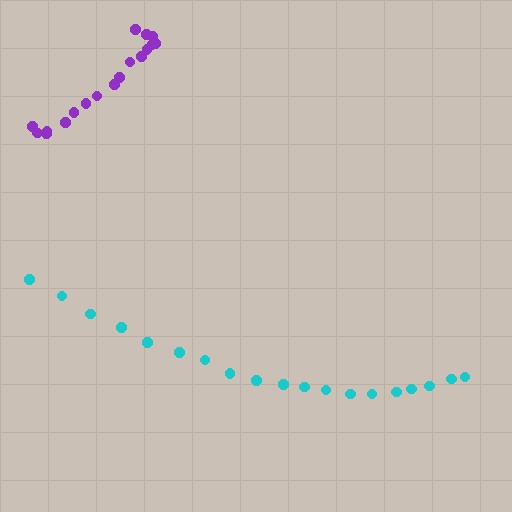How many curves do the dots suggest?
There are 2 distinct paths.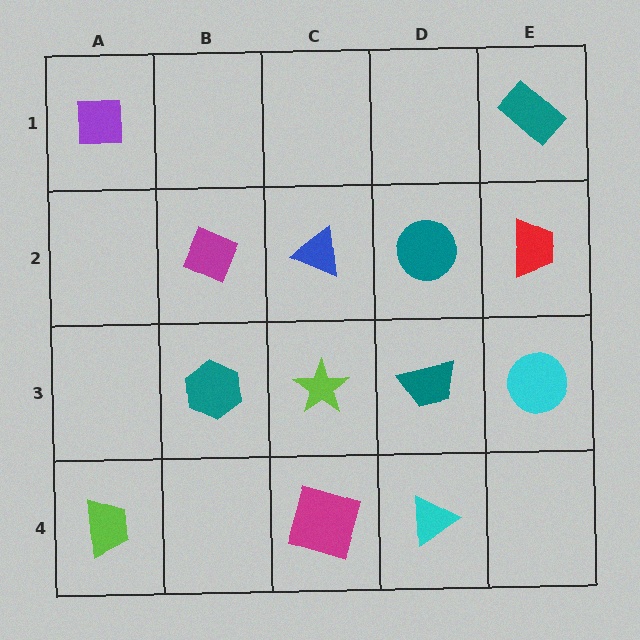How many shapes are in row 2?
4 shapes.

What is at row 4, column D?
A cyan triangle.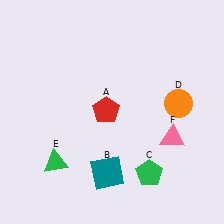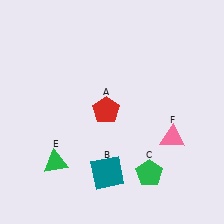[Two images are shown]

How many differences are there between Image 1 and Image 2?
There is 1 difference between the two images.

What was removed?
The orange circle (D) was removed in Image 2.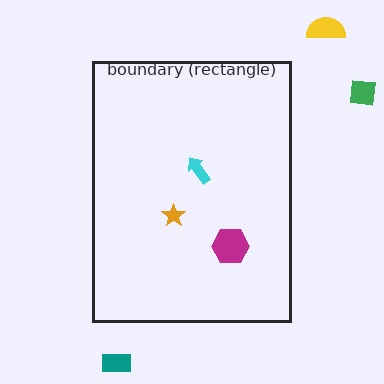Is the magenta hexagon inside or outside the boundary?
Inside.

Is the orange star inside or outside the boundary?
Inside.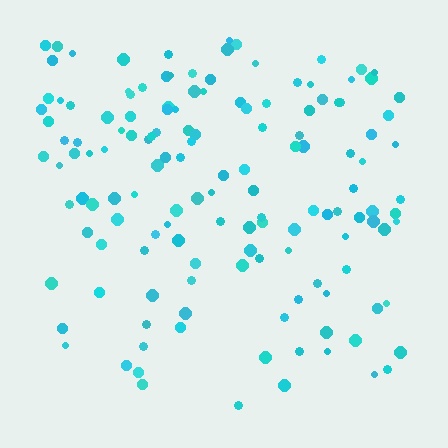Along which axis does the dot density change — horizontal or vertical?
Vertical.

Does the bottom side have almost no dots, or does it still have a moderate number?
Still a moderate number, just noticeably fewer than the top.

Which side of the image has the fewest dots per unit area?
The bottom.